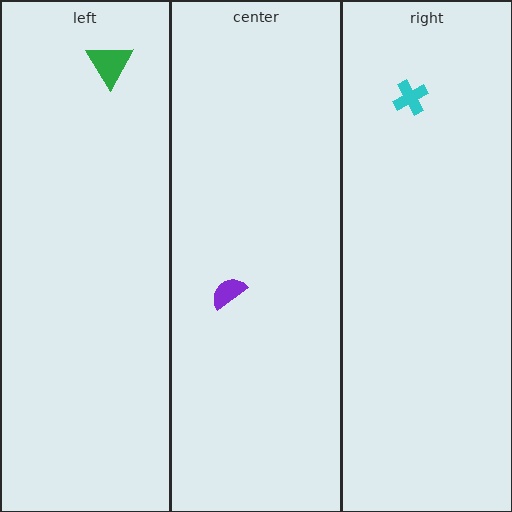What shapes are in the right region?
The cyan cross.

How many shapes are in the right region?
1.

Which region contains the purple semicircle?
The center region.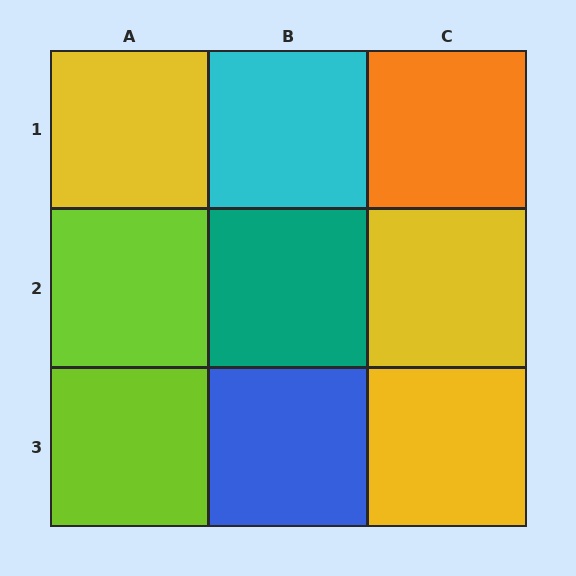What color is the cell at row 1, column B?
Cyan.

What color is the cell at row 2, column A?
Lime.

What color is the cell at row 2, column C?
Yellow.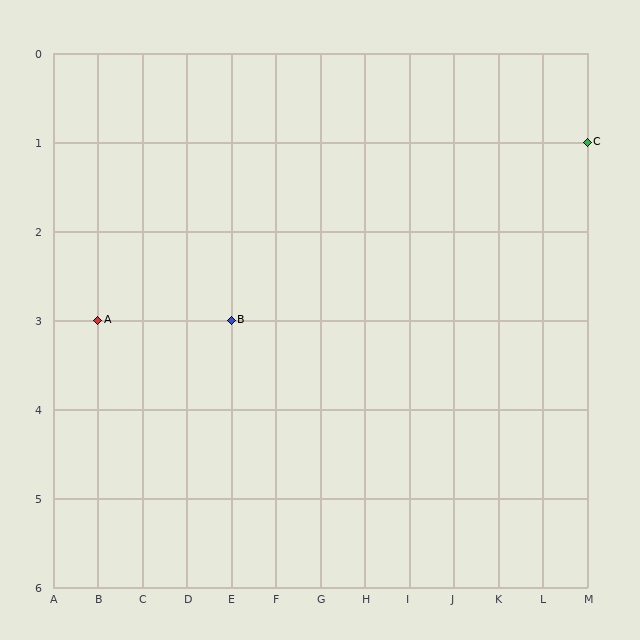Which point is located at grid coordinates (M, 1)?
Point C is at (M, 1).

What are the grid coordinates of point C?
Point C is at grid coordinates (M, 1).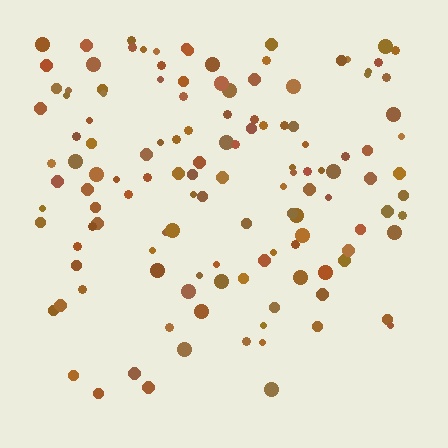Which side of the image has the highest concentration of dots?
The top.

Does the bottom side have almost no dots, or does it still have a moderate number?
Still a moderate number, just noticeably fewer than the top.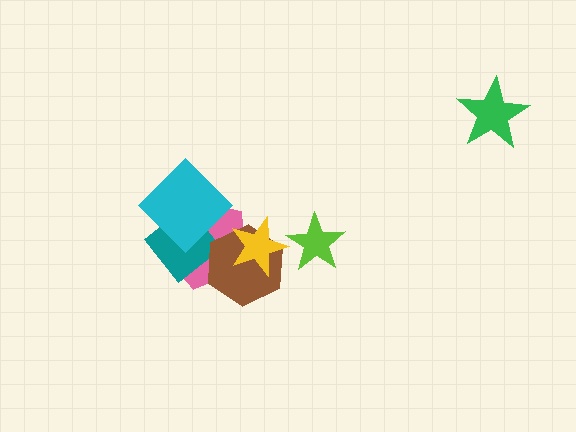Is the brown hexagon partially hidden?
Yes, it is partially covered by another shape.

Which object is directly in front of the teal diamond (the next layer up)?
The brown hexagon is directly in front of the teal diamond.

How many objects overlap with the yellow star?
2 objects overlap with the yellow star.